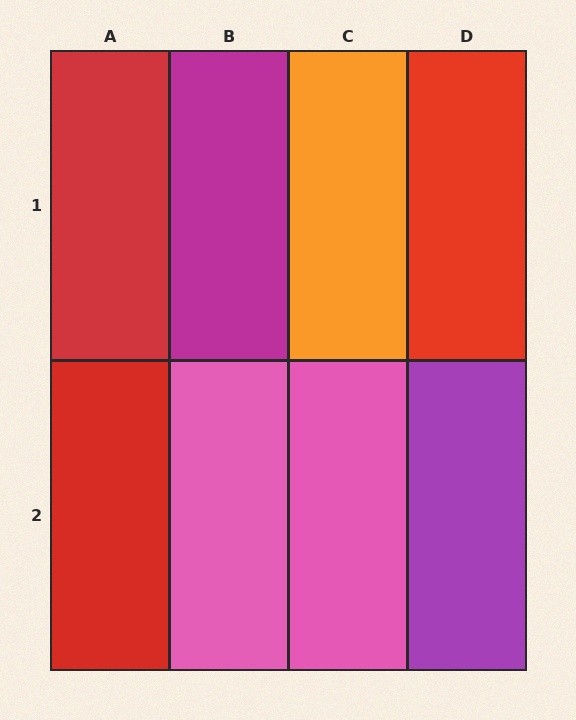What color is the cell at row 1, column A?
Red.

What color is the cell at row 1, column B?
Magenta.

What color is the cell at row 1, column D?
Red.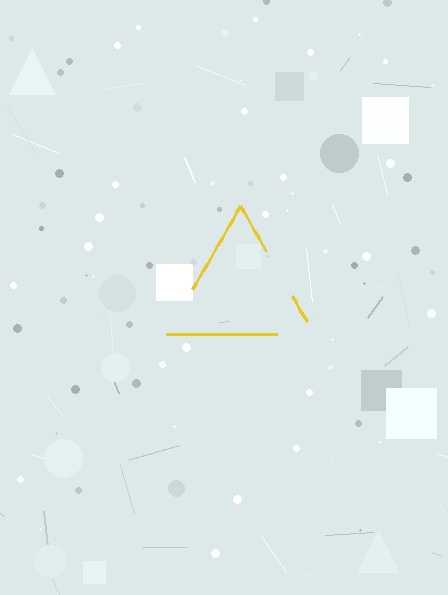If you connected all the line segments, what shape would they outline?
They would outline a triangle.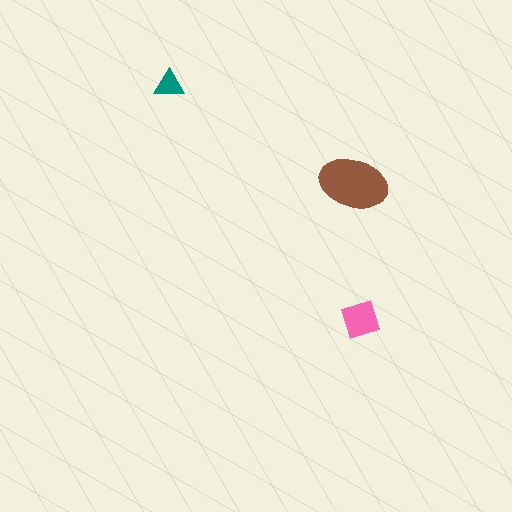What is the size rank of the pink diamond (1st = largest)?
2nd.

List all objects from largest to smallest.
The brown ellipse, the pink diamond, the teal triangle.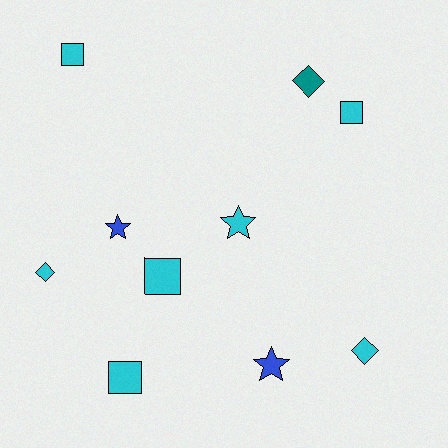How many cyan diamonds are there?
There are 2 cyan diamonds.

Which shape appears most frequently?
Square, with 4 objects.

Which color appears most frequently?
Cyan, with 7 objects.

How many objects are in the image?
There are 10 objects.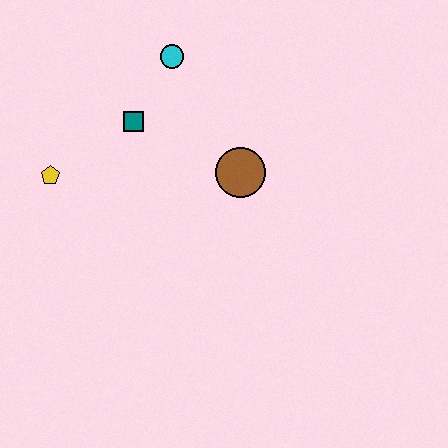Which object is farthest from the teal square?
The brown circle is farthest from the teal square.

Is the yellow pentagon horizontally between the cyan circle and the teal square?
No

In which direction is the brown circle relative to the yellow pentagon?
The brown circle is to the right of the yellow pentagon.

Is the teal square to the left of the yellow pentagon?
No